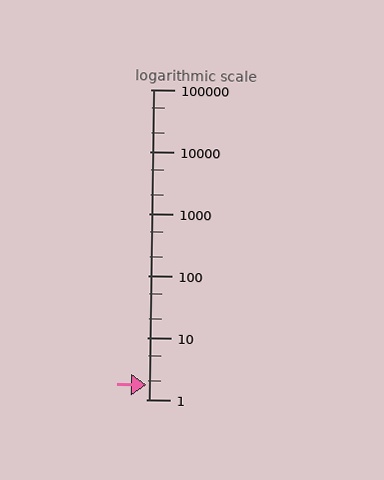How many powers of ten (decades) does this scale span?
The scale spans 5 decades, from 1 to 100000.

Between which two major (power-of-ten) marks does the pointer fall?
The pointer is between 1 and 10.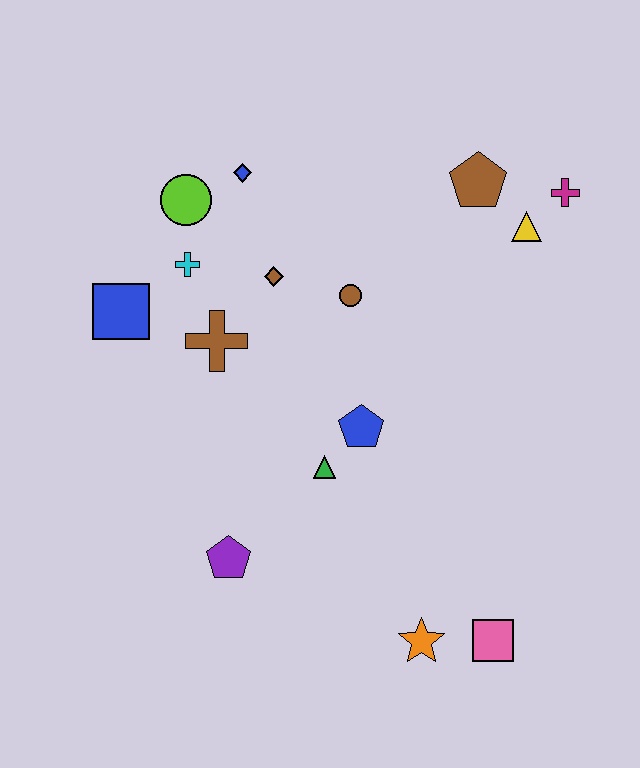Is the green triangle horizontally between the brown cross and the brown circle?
Yes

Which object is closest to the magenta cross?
The yellow triangle is closest to the magenta cross.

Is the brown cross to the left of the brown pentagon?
Yes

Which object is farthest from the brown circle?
The pink square is farthest from the brown circle.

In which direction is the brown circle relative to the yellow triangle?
The brown circle is to the left of the yellow triangle.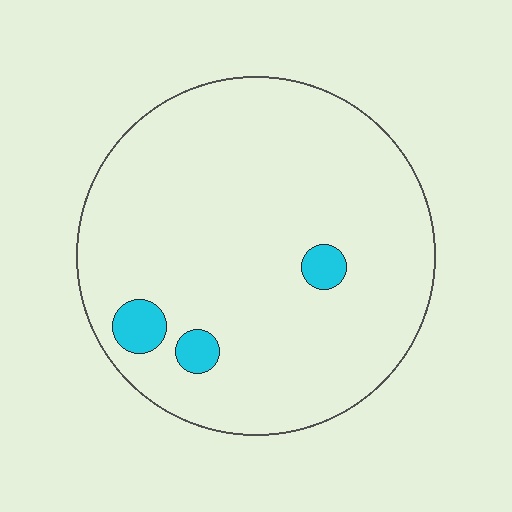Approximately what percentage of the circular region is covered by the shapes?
Approximately 5%.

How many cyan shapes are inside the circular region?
3.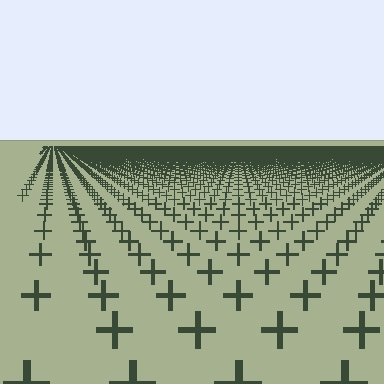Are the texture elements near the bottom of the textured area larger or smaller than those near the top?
Larger. Near the bottom, elements are closer to the viewer and appear at a bigger on-screen size.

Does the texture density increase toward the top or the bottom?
Density increases toward the top.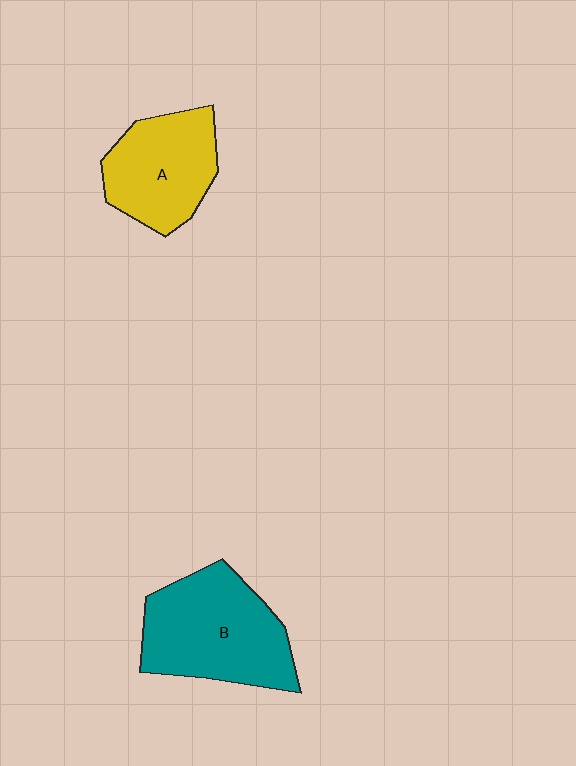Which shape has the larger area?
Shape B (teal).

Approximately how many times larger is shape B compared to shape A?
Approximately 1.3 times.